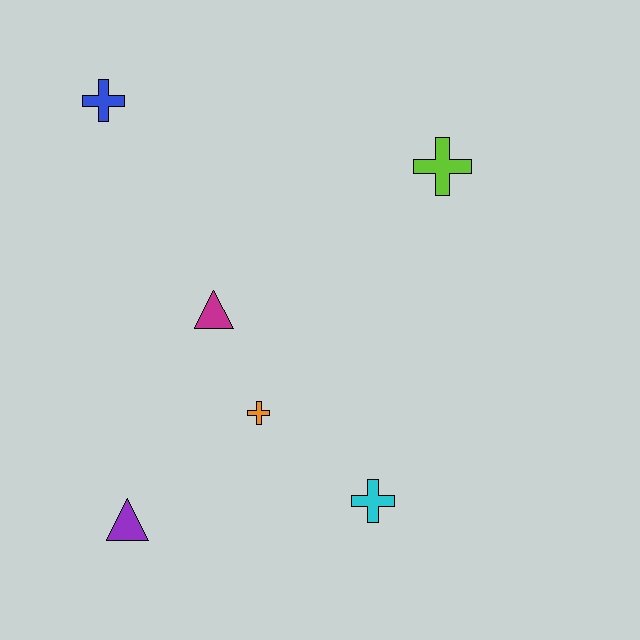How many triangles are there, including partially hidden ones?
There are 2 triangles.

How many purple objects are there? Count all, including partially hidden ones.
There is 1 purple object.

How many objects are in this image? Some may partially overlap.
There are 6 objects.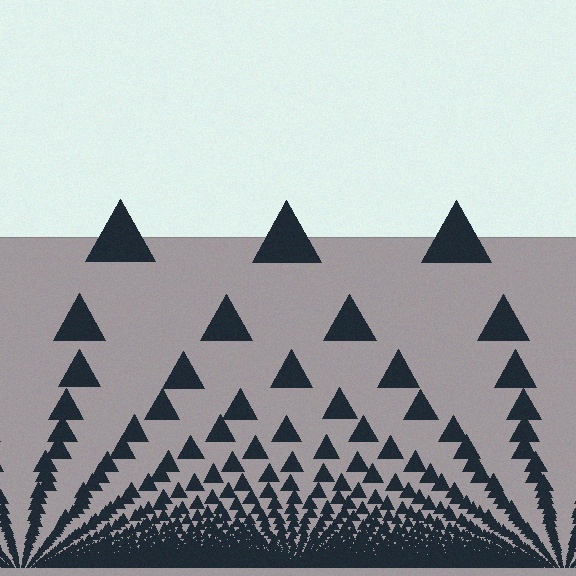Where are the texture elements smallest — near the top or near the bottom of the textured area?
Near the bottom.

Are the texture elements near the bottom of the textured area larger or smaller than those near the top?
Smaller. The gradient is inverted — elements near the bottom are smaller and denser.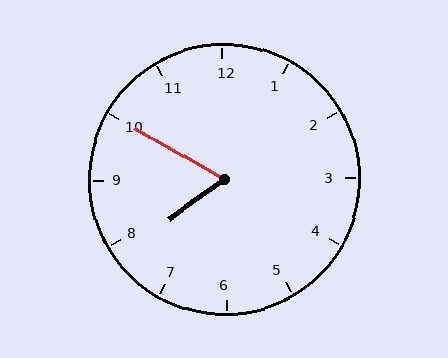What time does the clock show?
7:50.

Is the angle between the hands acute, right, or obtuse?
It is acute.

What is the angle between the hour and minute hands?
Approximately 65 degrees.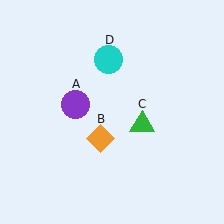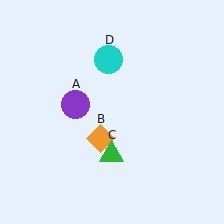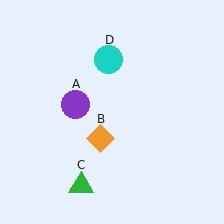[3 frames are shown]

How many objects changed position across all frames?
1 object changed position: green triangle (object C).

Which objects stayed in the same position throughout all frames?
Purple circle (object A) and orange diamond (object B) and cyan circle (object D) remained stationary.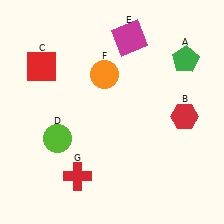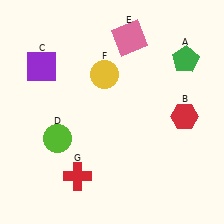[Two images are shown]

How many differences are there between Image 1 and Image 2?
There are 3 differences between the two images.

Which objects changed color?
C changed from red to purple. E changed from magenta to pink. F changed from orange to yellow.